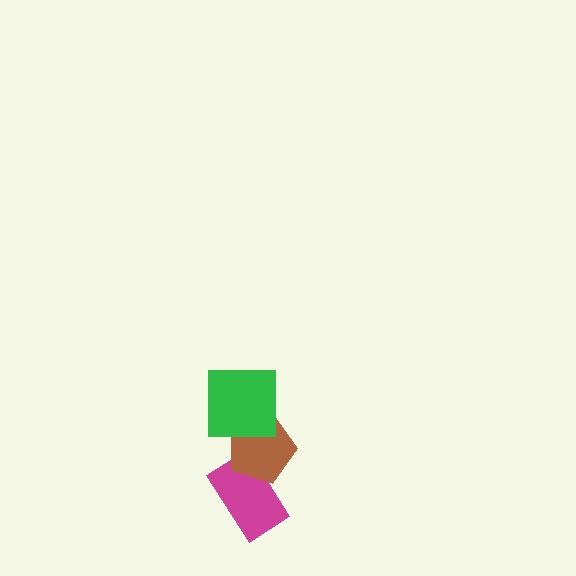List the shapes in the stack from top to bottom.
From top to bottom: the green square, the brown pentagon, the magenta rectangle.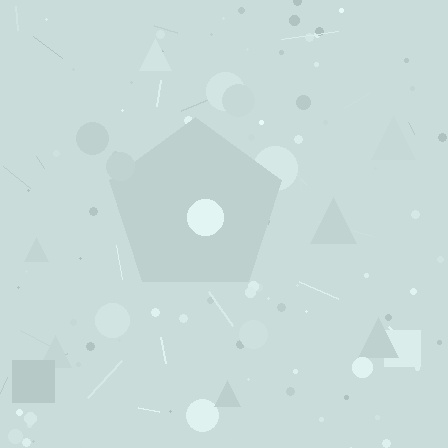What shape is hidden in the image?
A pentagon is hidden in the image.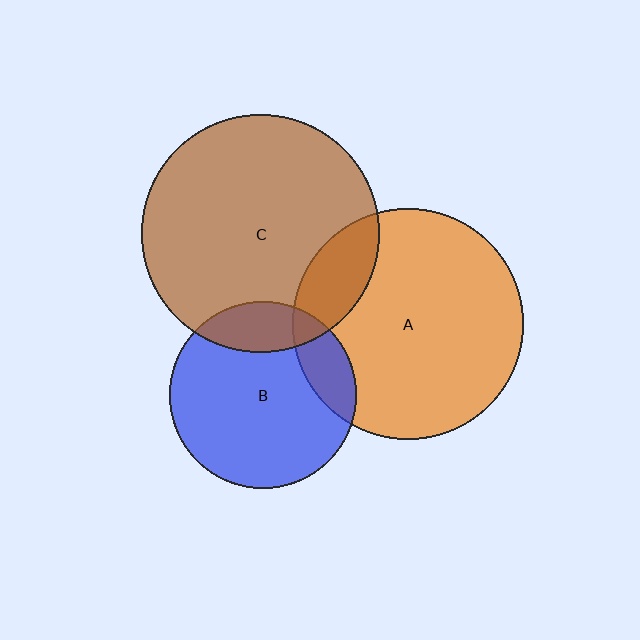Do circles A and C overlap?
Yes.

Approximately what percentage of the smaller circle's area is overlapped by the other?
Approximately 15%.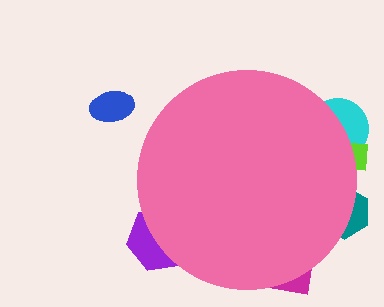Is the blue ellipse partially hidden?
No, the blue ellipse is fully visible.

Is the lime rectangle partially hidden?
Yes, the lime rectangle is partially hidden behind the pink circle.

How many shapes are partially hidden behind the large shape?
5 shapes are partially hidden.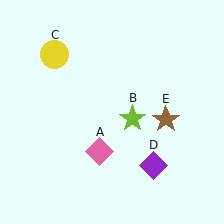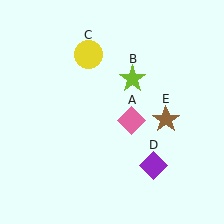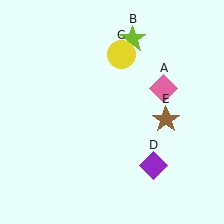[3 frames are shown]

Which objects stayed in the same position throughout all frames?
Purple diamond (object D) and brown star (object E) remained stationary.